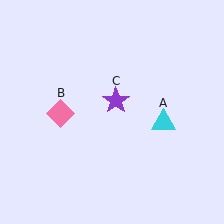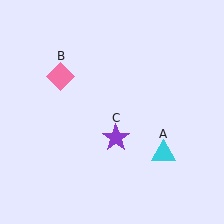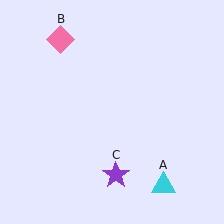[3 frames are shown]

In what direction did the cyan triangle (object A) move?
The cyan triangle (object A) moved down.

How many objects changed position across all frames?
3 objects changed position: cyan triangle (object A), pink diamond (object B), purple star (object C).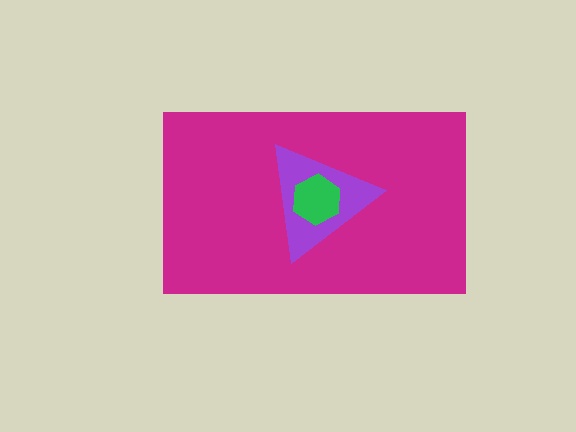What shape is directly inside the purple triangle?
The green hexagon.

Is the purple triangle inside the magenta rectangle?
Yes.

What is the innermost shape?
The green hexagon.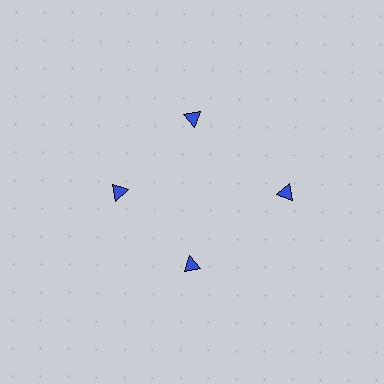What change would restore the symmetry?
The symmetry would be restored by moving it inward, back onto the ring so that all 4 triangles sit at equal angles and equal distance from the center.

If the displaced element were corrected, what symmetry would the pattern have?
It would have 4-fold rotational symmetry — the pattern would map onto itself every 90 degrees.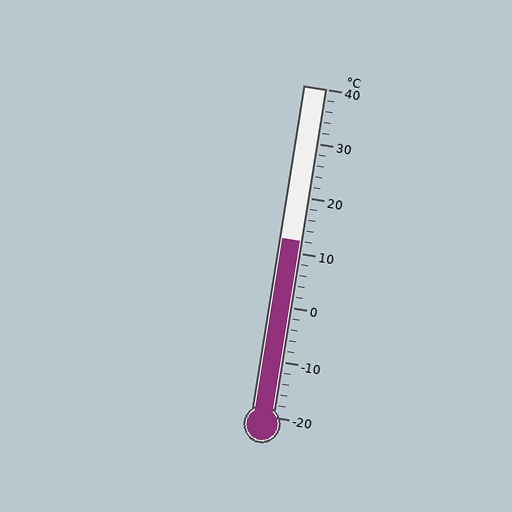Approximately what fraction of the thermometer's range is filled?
The thermometer is filled to approximately 55% of its range.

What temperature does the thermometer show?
The thermometer shows approximately 12°C.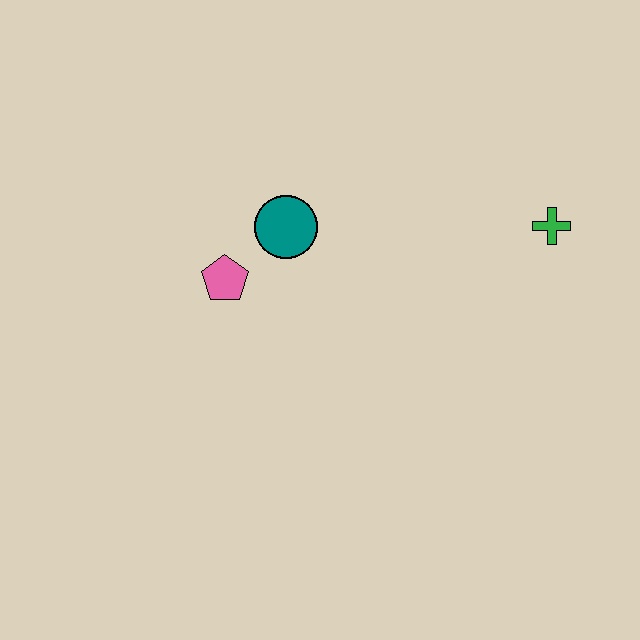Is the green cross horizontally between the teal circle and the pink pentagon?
No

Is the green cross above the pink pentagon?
Yes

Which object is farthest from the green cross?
The pink pentagon is farthest from the green cross.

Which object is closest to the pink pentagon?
The teal circle is closest to the pink pentagon.